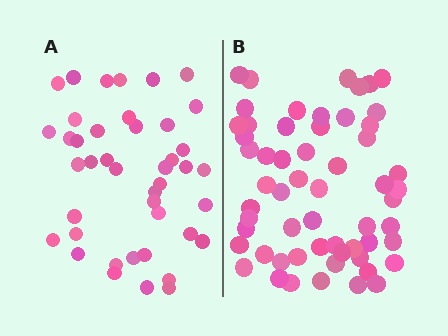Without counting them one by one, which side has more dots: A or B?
Region B (the right region) has more dots.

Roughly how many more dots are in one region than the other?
Region B has approximately 15 more dots than region A.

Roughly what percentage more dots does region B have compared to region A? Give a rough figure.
About 40% more.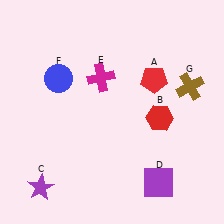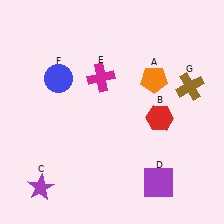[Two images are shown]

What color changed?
The pentagon (A) changed from red in Image 1 to orange in Image 2.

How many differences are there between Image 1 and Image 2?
There is 1 difference between the two images.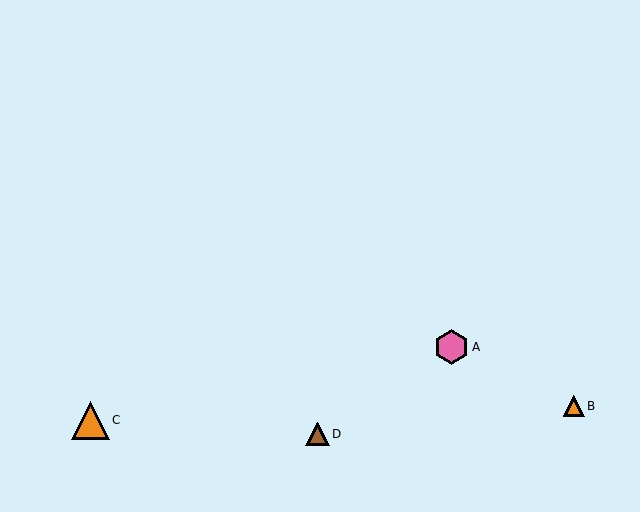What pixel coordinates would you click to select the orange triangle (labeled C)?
Click at (90, 420) to select the orange triangle C.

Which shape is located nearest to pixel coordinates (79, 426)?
The orange triangle (labeled C) at (90, 420) is nearest to that location.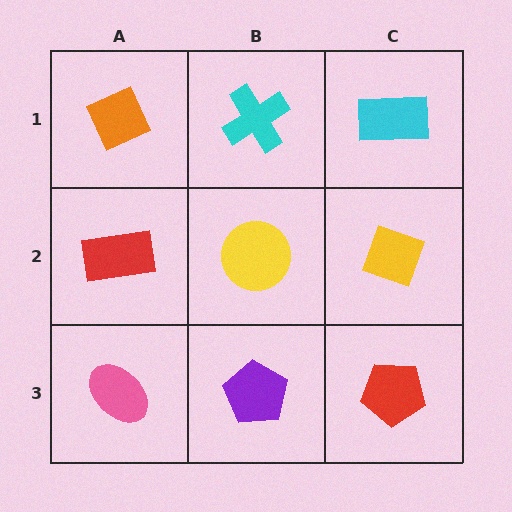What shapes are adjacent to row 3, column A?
A red rectangle (row 2, column A), a purple pentagon (row 3, column B).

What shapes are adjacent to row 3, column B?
A yellow circle (row 2, column B), a pink ellipse (row 3, column A), a red pentagon (row 3, column C).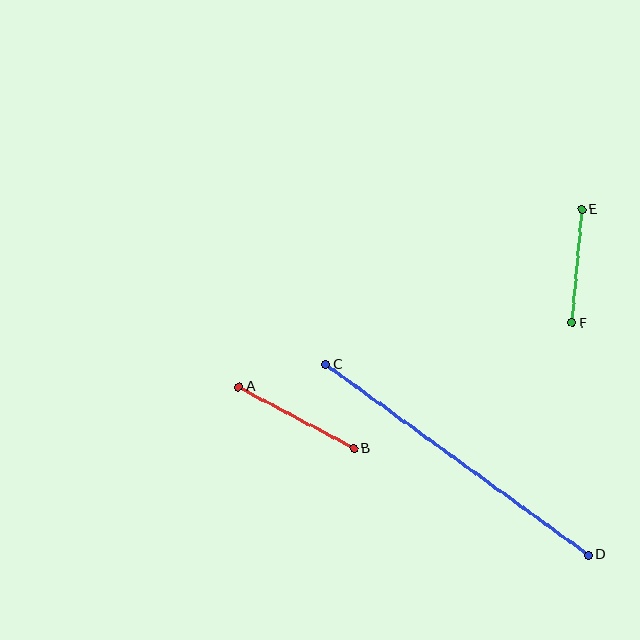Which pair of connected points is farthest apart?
Points C and D are farthest apart.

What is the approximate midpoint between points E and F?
The midpoint is at approximately (577, 266) pixels.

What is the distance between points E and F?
The distance is approximately 114 pixels.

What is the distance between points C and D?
The distance is approximately 324 pixels.